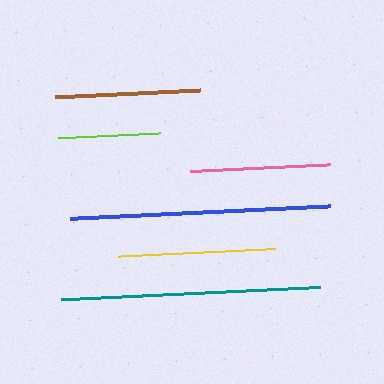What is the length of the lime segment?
The lime segment is approximately 102 pixels long.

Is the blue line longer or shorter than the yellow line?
The blue line is longer than the yellow line.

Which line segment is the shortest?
The lime line is the shortest at approximately 102 pixels.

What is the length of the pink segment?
The pink segment is approximately 140 pixels long.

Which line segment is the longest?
The blue line is the longest at approximately 260 pixels.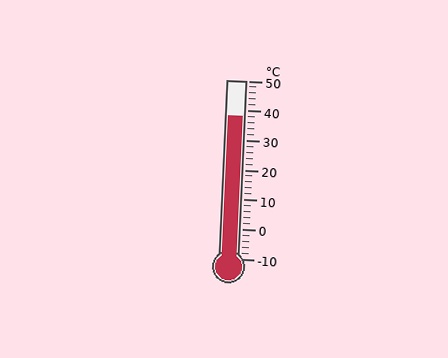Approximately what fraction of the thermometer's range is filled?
The thermometer is filled to approximately 80% of its range.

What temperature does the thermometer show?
The thermometer shows approximately 38°C.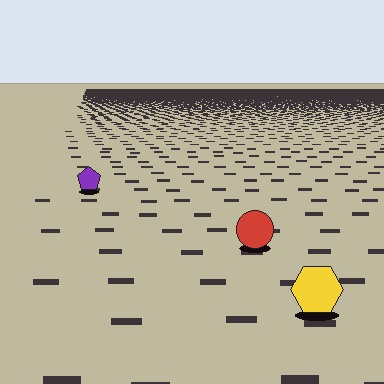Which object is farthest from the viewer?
The purple pentagon is farthest from the viewer. It appears smaller and the ground texture around it is denser.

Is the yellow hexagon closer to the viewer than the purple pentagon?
Yes. The yellow hexagon is closer — you can tell from the texture gradient: the ground texture is coarser near it.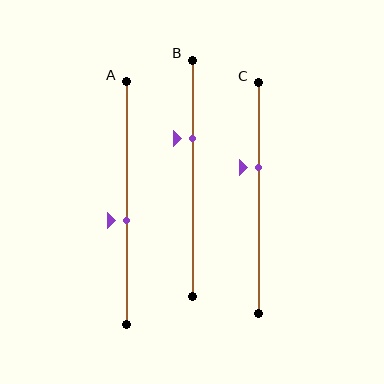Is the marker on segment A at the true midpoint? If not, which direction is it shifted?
No, the marker on segment A is shifted downward by about 7% of the segment length.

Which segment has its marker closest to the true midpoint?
Segment A has its marker closest to the true midpoint.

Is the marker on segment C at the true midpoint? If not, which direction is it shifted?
No, the marker on segment C is shifted upward by about 13% of the segment length.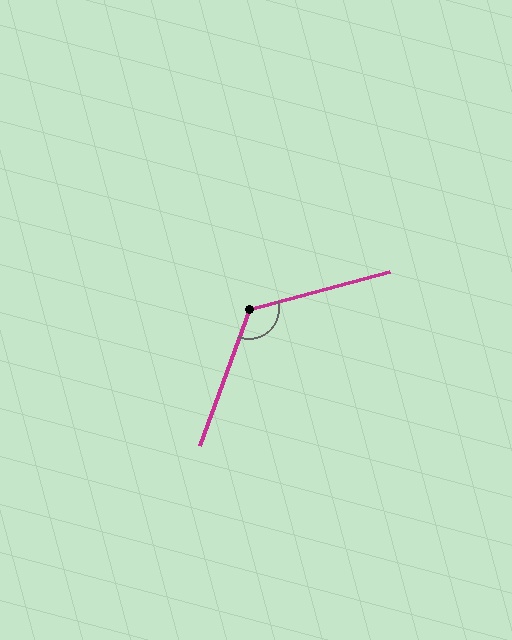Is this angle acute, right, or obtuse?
It is obtuse.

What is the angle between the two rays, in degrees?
Approximately 125 degrees.